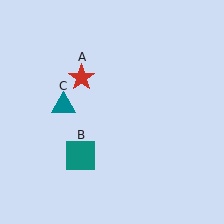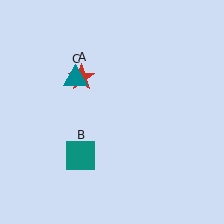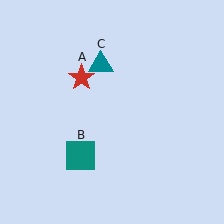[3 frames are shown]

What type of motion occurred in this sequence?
The teal triangle (object C) rotated clockwise around the center of the scene.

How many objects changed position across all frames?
1 object changed position: teal triangle (object C).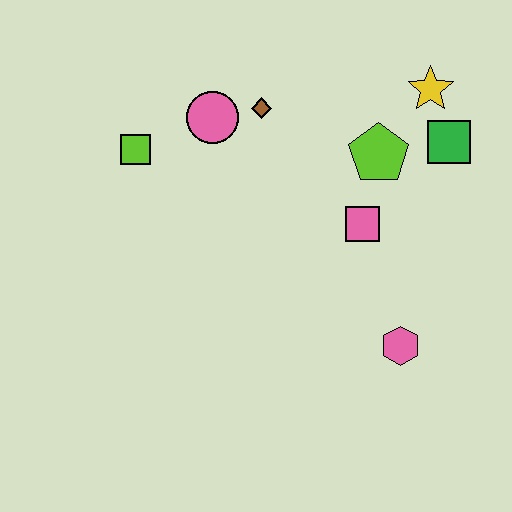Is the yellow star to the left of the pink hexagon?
No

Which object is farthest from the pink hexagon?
The lime square is farthest from the pink hexagon.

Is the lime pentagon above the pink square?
Yes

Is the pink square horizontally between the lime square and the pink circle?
No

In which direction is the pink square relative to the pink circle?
The pink square is to the right of the pink circle.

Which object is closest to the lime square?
The pink circle is closest to the lime square.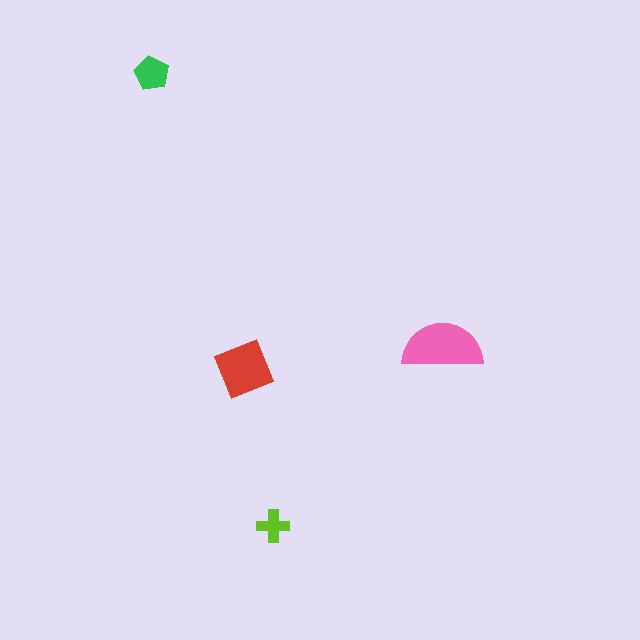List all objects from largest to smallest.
The pink semicircle, the red square, the green pentagon, the lime cross.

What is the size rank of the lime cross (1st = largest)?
4th.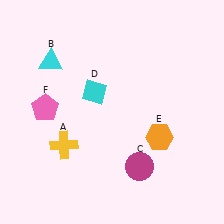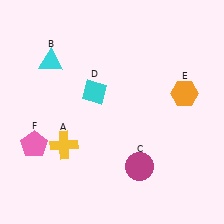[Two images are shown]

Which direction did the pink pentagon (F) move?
The pink pentagon (F) moved down.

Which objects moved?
The objects that moved are: the orange hexagon (E), the pink pentagon (F).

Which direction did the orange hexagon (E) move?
The orange hexagon (E) moved up.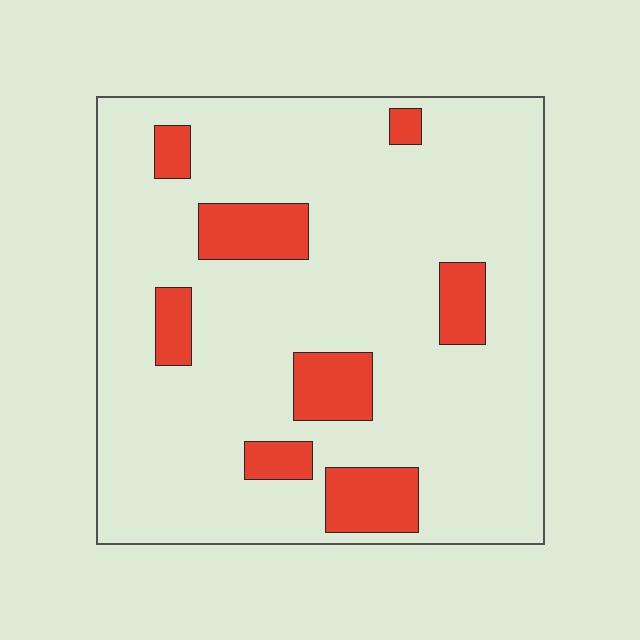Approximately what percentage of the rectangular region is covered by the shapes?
Approximately 15%.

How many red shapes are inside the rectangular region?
8.